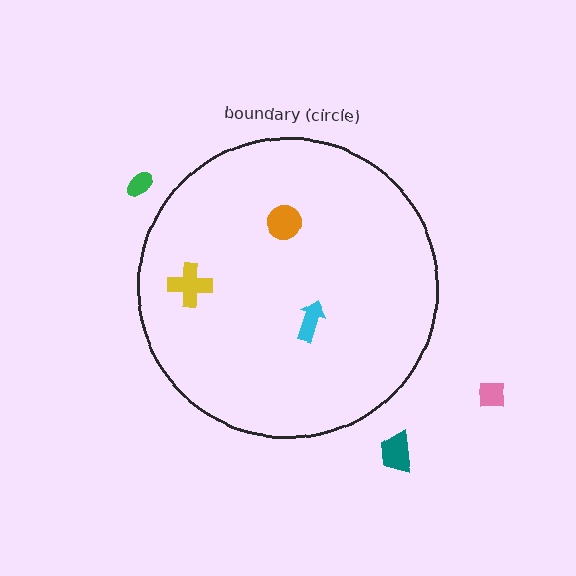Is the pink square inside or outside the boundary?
Outside.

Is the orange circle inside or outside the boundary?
Inside.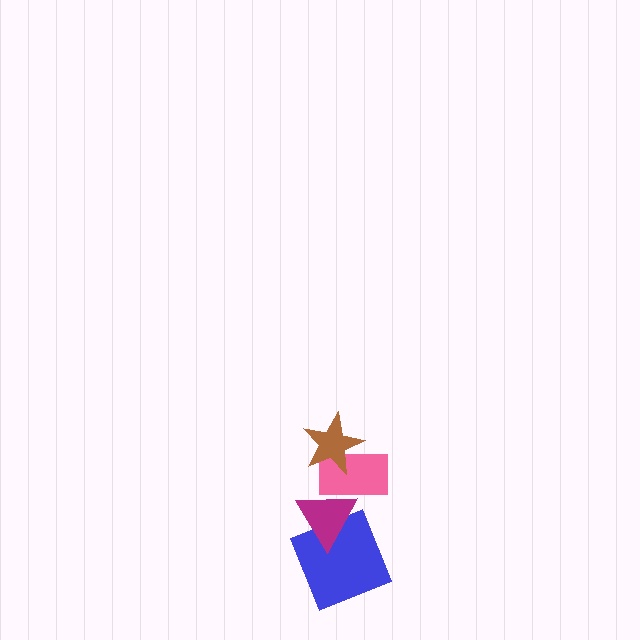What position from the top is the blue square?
The blue square is 4th from the top.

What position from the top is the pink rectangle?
The pink rectangle is 2nd from the top.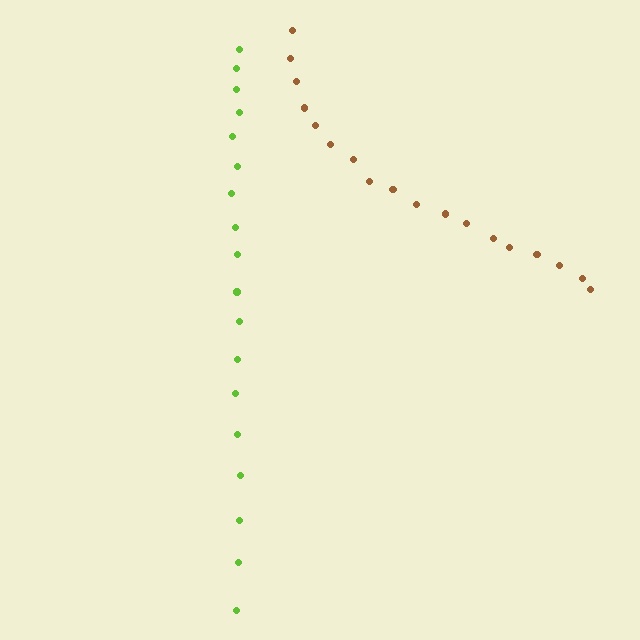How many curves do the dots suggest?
There are 2 distinct paths.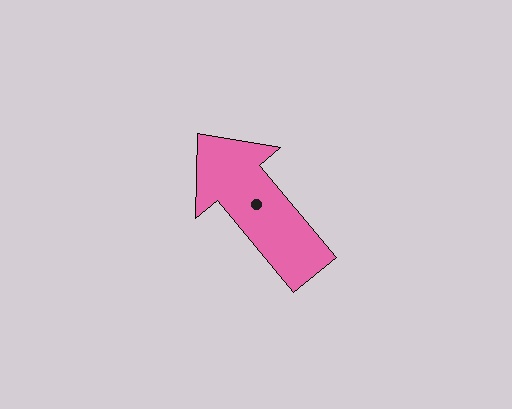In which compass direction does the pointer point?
Northwest.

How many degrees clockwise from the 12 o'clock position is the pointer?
Approximately 320 degrees.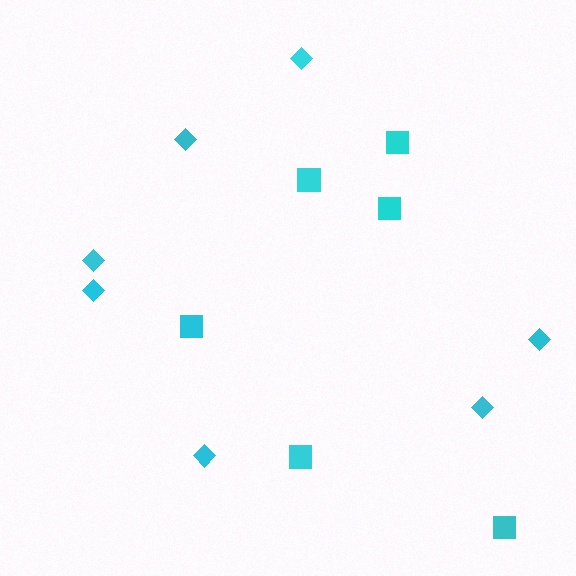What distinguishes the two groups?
There are 2 groups: one group of squares (6) and one group of diamonds (7).